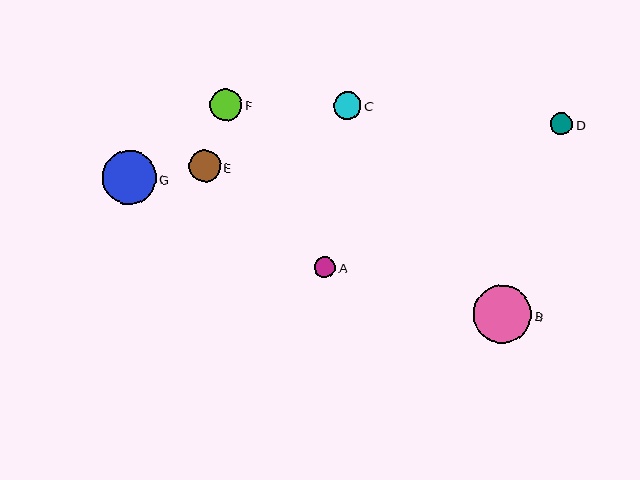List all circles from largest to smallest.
From largest to smallest: B, G, F, E, C, D, A.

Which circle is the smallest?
Circle A is the smallest with a size of approximately 21 pixels.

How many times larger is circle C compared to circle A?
Circle C is approximately 1.3 times the size of circle A.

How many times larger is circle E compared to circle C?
Circle E is approximately 1.2 times the size of circle C.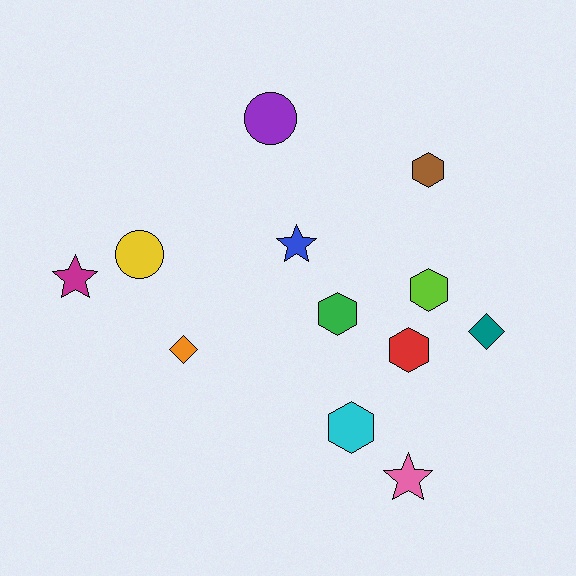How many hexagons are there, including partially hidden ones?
There are 5 hexagons.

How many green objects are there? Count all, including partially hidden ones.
There is 1 green object.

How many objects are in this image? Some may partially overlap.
There are 12 objects.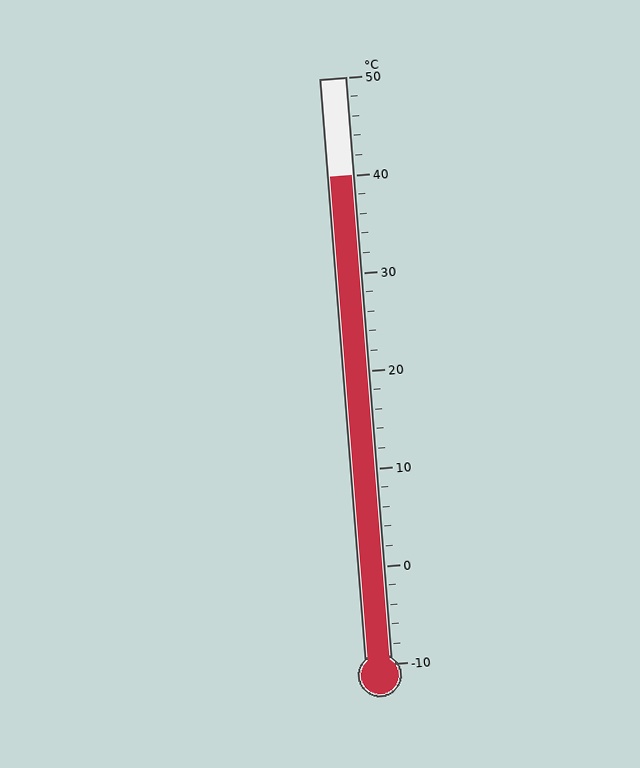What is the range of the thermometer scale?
The thermometer scale ranges from -10°C to 50°C.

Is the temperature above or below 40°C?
The temperature is at 40°C.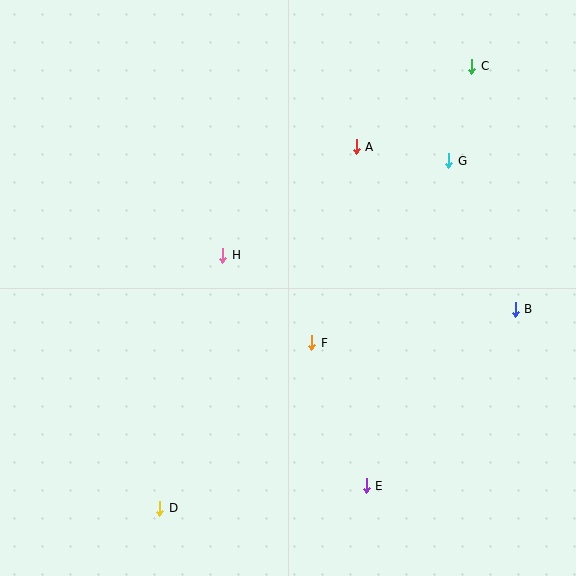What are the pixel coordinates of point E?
Point E is at (366, 486).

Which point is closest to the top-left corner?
Point H is closest to the top-left corner.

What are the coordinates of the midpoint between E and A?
The midpoint between E and A is at (361, 316).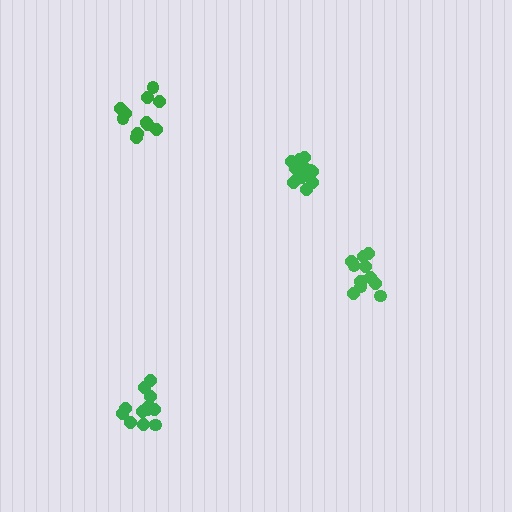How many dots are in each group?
Group 1: 13 dots, Group 2: 15 dots, Group 3: 12 dots, Group 4: 11 dots (51 total).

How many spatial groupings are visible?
There are 4 spatial groupings.